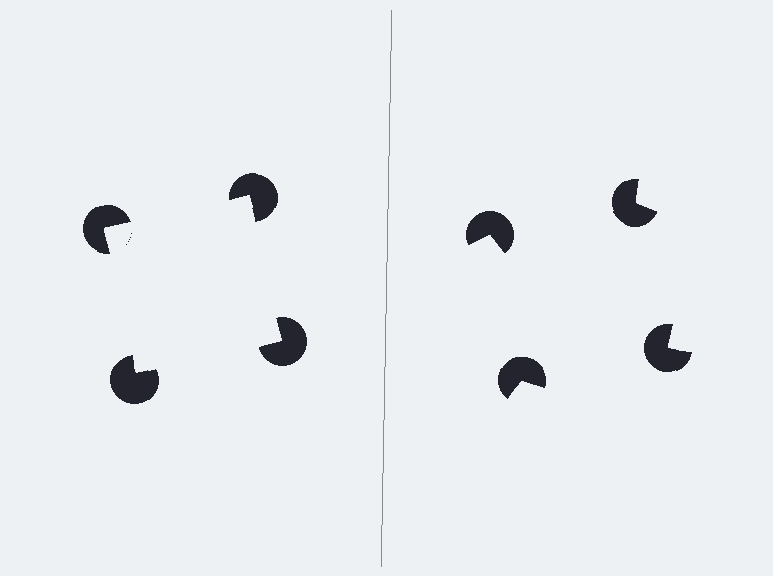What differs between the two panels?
The pac-man discs are positioned identically on both sides; only the wedge orientations differ. On the left they align to a square; on the right they are misaligned.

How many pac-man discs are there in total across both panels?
8 — 4 on each side.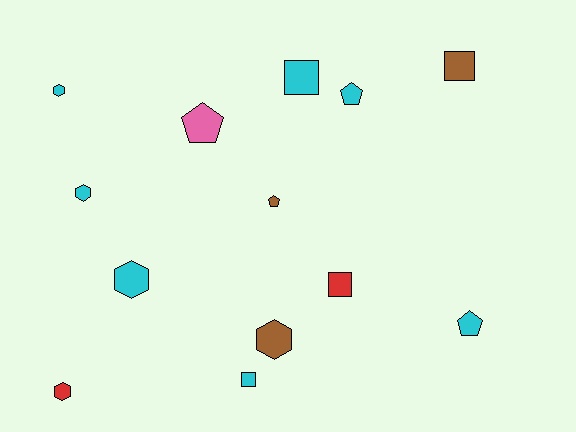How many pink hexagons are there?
There are no pink hexagons.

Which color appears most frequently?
Cyan, with 7 objects.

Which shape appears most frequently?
Hexagon, with 5 objects.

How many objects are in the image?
There are 13 objects.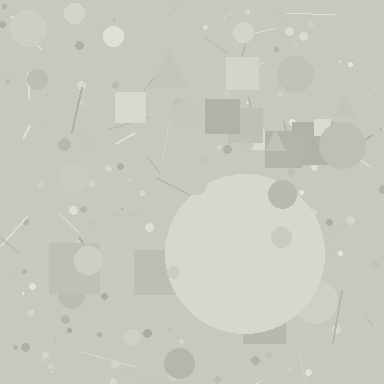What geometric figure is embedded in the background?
A circle is embedded in the background.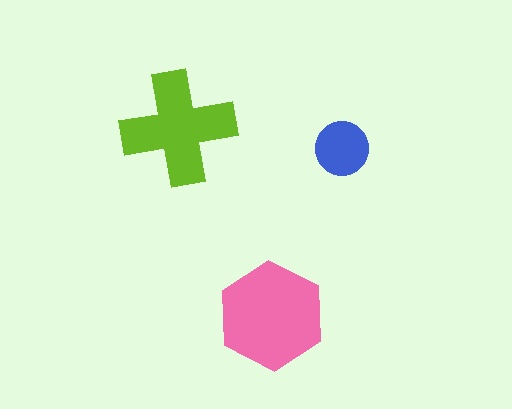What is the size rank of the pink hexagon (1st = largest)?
1st.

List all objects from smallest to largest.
The blue circle, the lime cross, the pink hexagon.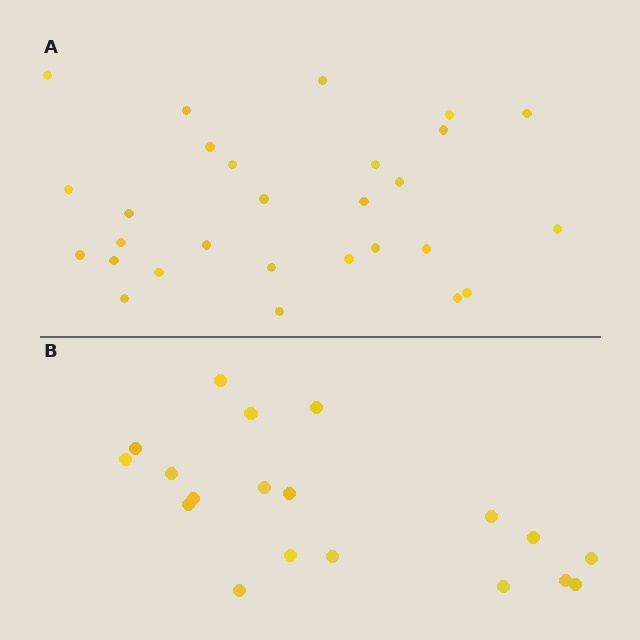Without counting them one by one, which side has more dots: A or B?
Region A (the top region) has more dots.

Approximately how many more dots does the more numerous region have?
Region A has roughly 8 or so more dots than region B.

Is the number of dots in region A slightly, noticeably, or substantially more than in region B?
Region A has substantially more. The ratio is roughly 1.5 to 1.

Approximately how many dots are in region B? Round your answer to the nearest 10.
About 20 dots. (The exact count is 19, which rounds to 20.)